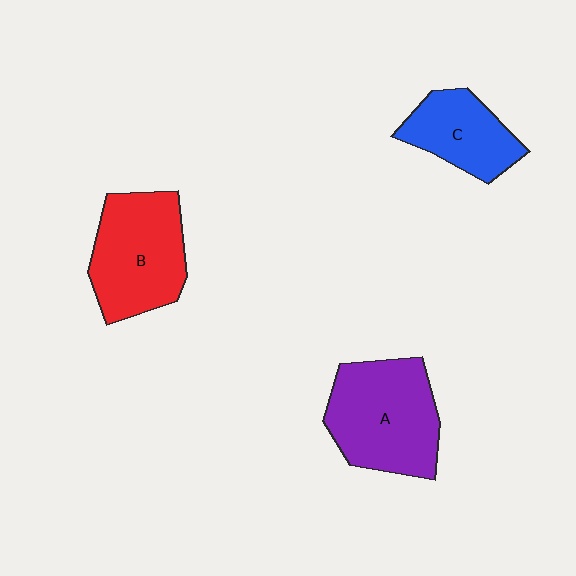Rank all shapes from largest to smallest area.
From largest to smallest: A (purple), B (red), C (blue).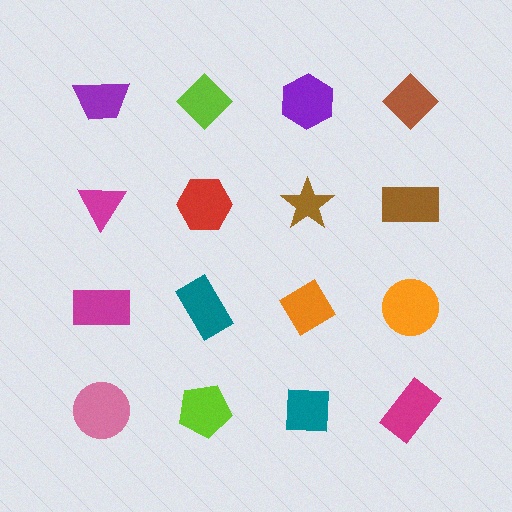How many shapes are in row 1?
4 shapes.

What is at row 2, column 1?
A magenta triangle.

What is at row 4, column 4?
A magenta rectangle.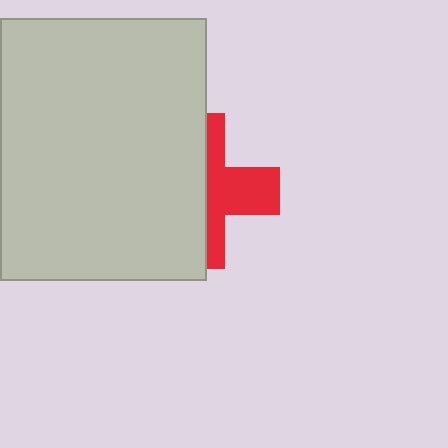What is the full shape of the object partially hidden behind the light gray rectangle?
The partially hidden object is a red cross.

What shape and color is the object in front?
The object in front is a light gray rectangle.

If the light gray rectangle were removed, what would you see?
You would see the complete red cross.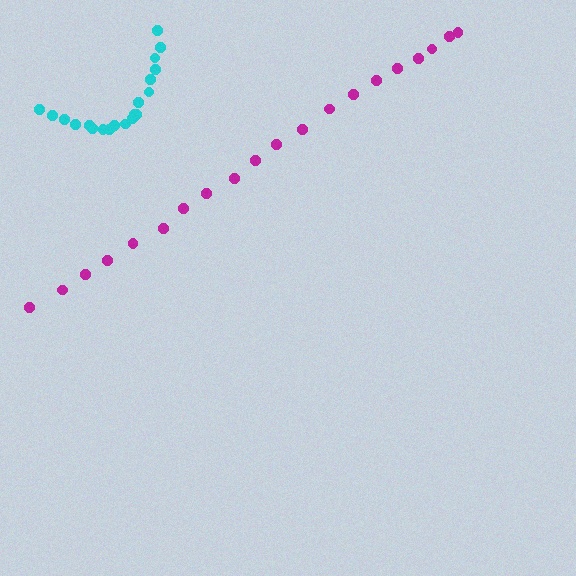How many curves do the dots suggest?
There are 2 distinct paths.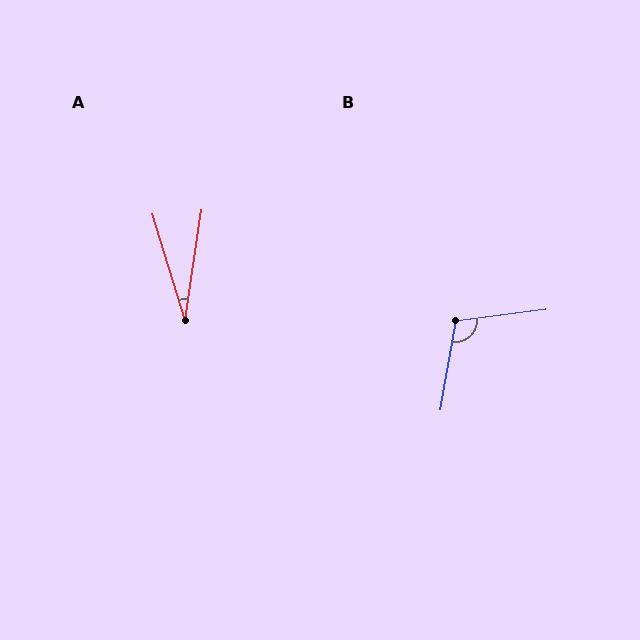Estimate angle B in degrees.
Approximately 107 degrees.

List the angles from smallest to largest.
A (25°), B (107°).